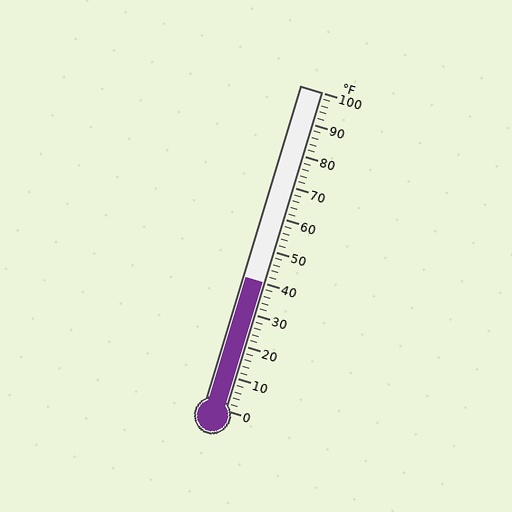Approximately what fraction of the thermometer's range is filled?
The thermometer is filled to approximately 40% of its range.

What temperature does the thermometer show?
The thermometer shows approximately 40°F.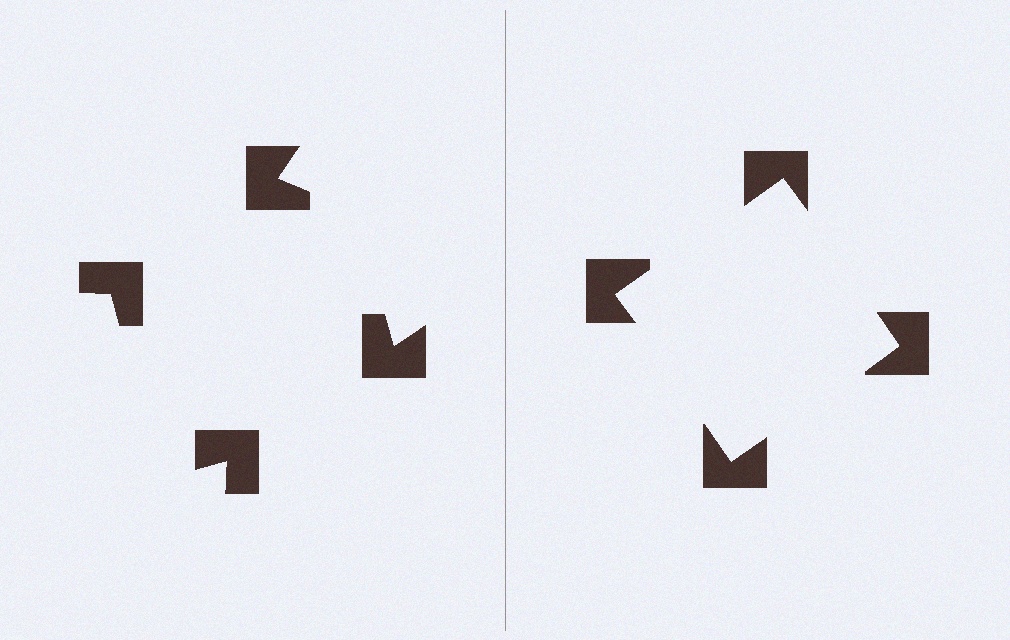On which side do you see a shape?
An illusory square appears on the right side. On the left side the wedge cuts are rotated, so no coherent shape forms.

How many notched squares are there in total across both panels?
8 — 4 on each side.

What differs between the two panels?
The notched squares are positioned identically on both sides; only the wedge orientations differ. On the right they align to a square; on the left they are misaligned.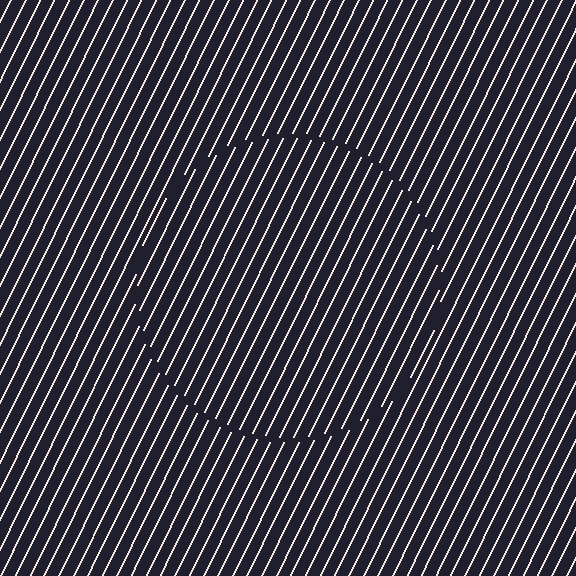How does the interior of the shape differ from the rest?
The interior of the shape contains the same grating, shifted by half a period — the contour is defined by the phase discontinuity where line-ends from the inner and outer gratings abut.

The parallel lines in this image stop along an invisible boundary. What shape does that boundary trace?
An illusory circle. The interior of the shape contains the same grating, shifted by half a period — the contour is defined by the phase discontinuity where line-ends from the inner and outer gratings abut.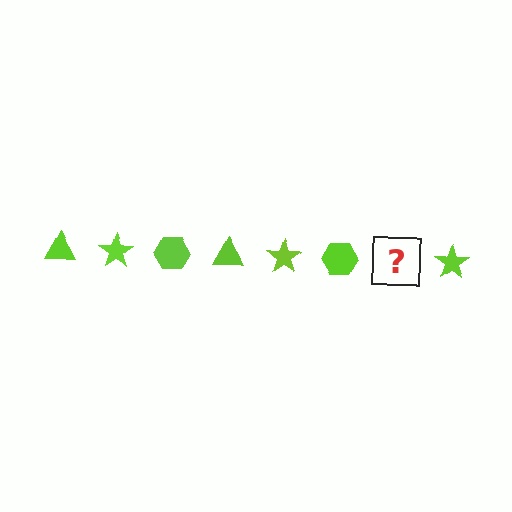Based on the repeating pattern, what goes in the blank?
The blank should be a lime triangle.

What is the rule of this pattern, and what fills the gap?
The rule is that the pattern cycles through triangle, star, hexagon shapes in lime. The gap should be filled with a lime triangle.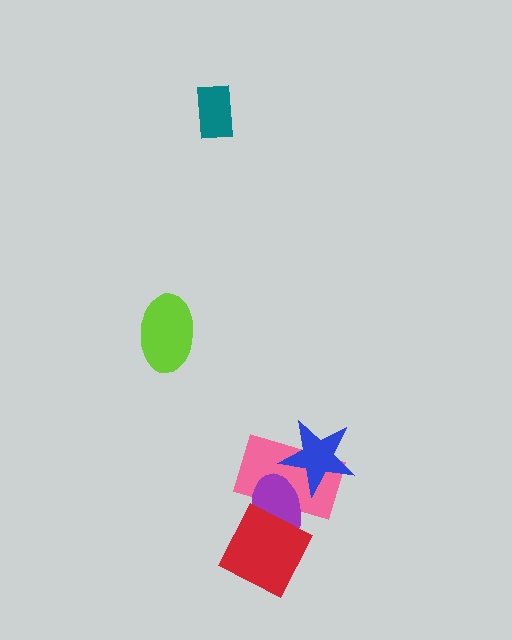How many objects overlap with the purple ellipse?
3 objects overlap with the purple ellipse.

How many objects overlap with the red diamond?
2 objects overlap with the red diamond.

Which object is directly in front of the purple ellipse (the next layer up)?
The blue star is directly in front of the purple ellipse.